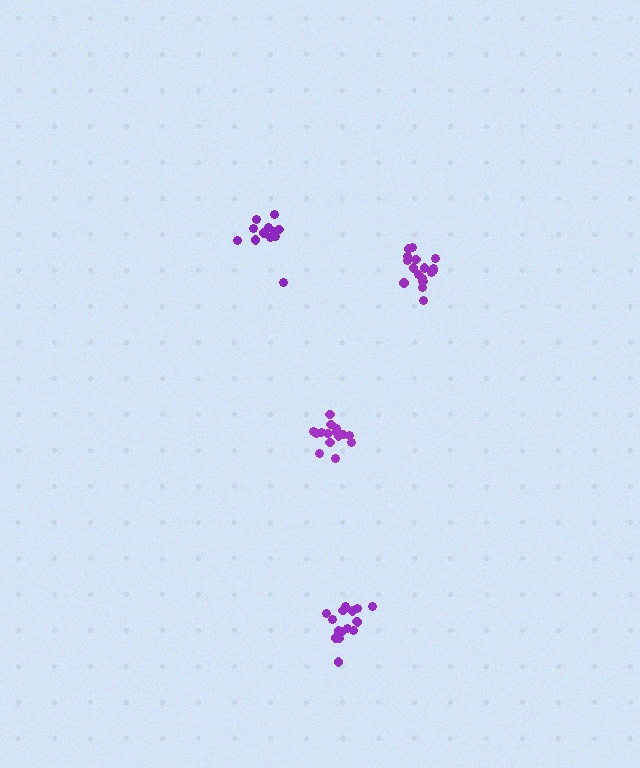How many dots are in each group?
Group 1: 12 dots, Group 2: 17 dots, Group 3: 17 dots, Group 4: 15 dots (61 total).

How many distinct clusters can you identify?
There are 4 distinct clusters.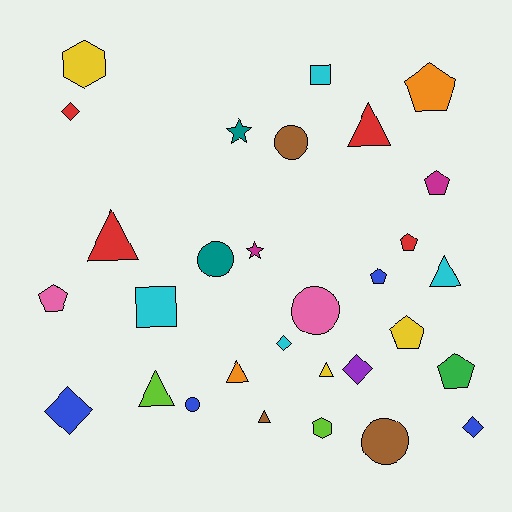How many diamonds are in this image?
There are 5 diamonds.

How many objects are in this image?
There are 30 objects.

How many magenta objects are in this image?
There are 2 magenta objects.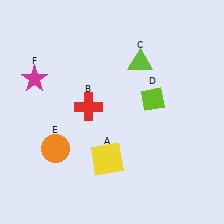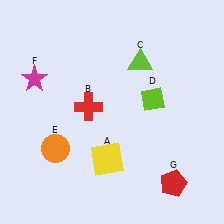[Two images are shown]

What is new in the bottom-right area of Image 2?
A red pentagon (G) was added in the bottom-right area of Image 2.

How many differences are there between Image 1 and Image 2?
There is 1 difference between the two images.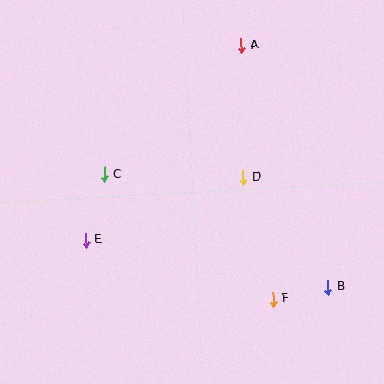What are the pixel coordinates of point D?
Point D is at (243, 178).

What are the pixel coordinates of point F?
Point F is at (273, 299).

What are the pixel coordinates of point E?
Point E is at (86, 240).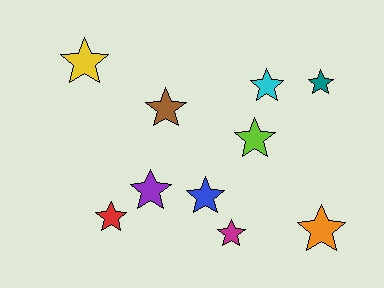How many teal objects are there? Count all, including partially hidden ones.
There is 1 teal object.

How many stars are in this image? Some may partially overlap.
There are 10 stars.